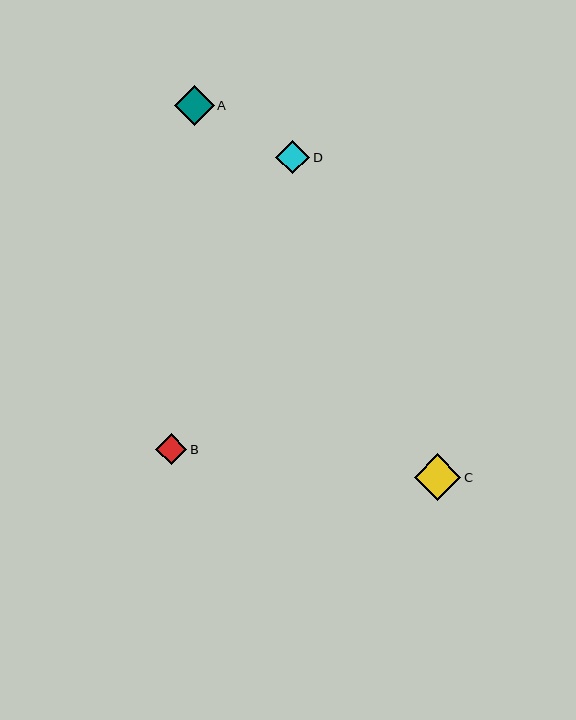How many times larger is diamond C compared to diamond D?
Diamond C is approximately 1.4 times the size of diamond D.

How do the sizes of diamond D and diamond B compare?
Diamond D and diamond B are approximately the same size.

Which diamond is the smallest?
Diamond B is the smallest with a size of approximately 31 pixels.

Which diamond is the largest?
Diamond C is the largest with a size of approximately 47 pixels.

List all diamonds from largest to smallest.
From largest to smallest: C, A, D, B.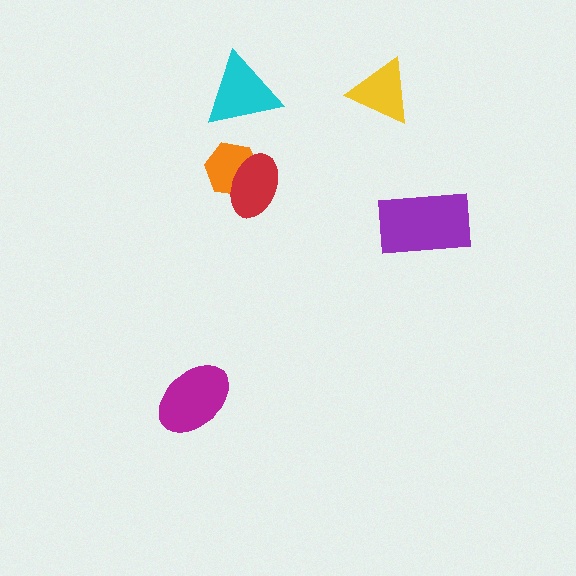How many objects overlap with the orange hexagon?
1 object overlaps with the orange hexagon.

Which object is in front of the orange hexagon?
The red ellipse is in front of the orange hexagon.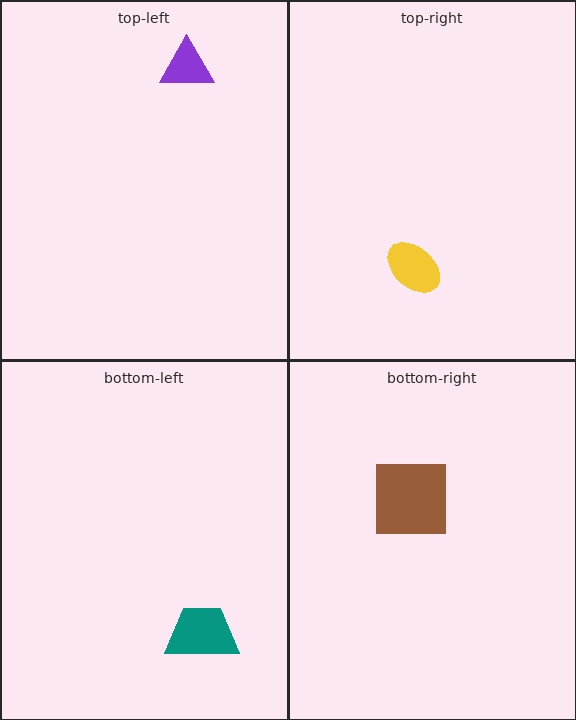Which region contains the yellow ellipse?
The top-right region.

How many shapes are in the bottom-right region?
1.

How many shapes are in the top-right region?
1.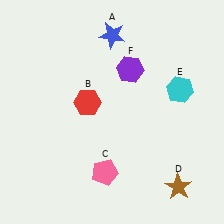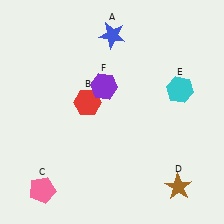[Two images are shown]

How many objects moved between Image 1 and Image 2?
2 objects moved between the two images.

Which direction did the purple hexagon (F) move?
The purple hexagon (F) moved left.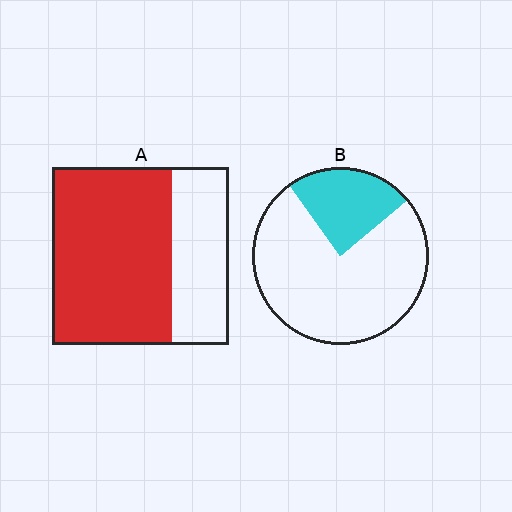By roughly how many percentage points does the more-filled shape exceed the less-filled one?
By roughly 45 percentage points (A over B).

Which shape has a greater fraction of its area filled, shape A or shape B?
Shape A.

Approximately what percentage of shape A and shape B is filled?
A is approximately 70% and B is approximately 25%.